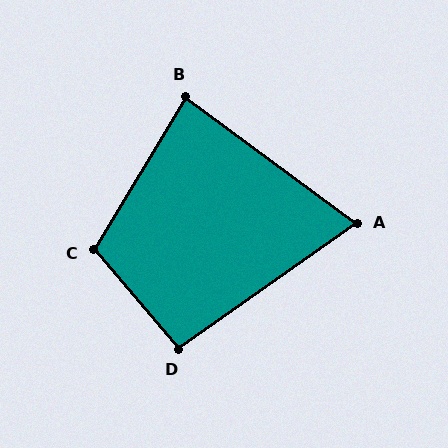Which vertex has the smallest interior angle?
A, at approximately 71 degrees.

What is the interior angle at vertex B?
Approximately 85 degrees (acute).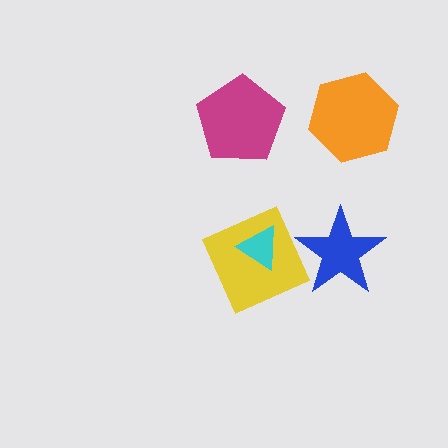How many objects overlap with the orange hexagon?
0 objects overlap with the orange hexagon.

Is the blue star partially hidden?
No, no other shape covers it.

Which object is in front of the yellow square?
The cyan triangle is in front of the yellow square.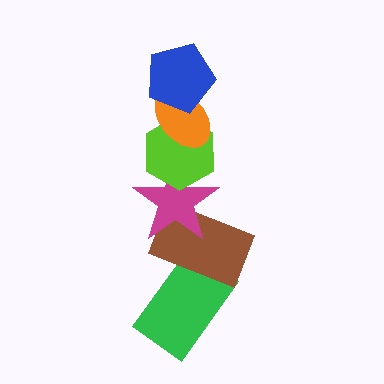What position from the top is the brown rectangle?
The brown rectangle is 5th from the top.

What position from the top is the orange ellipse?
The orange ellipse is 2nd from the top.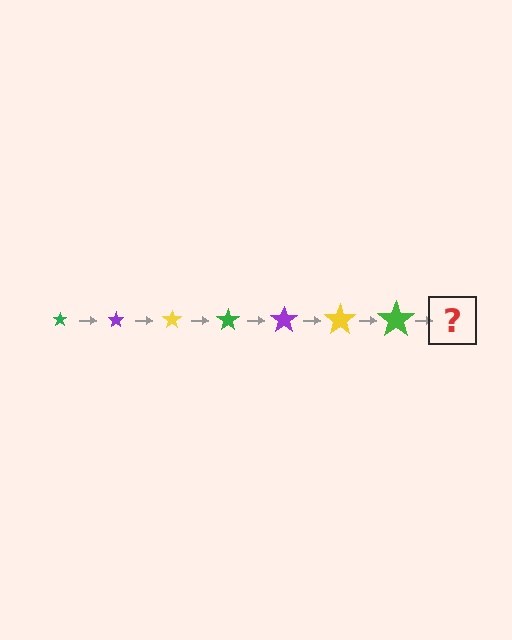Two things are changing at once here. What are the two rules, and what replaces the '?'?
The two rules are that the star grows larger each step and the color cycles through green, purple, and yellow. The '?' should be a purple star, larger than the previous one.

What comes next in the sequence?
The next element should be a purple star, larger than the previous one.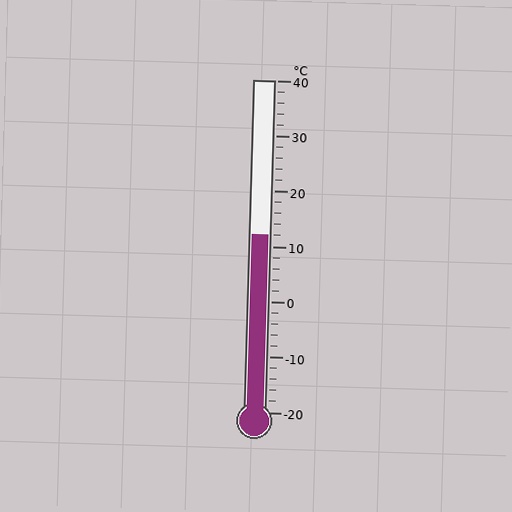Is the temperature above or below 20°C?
The temperature is below 20°C.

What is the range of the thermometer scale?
The thermometer scale ranges from -20°C to 40°C.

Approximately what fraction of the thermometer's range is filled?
The thermometer is filled to approximately 55% of its range.